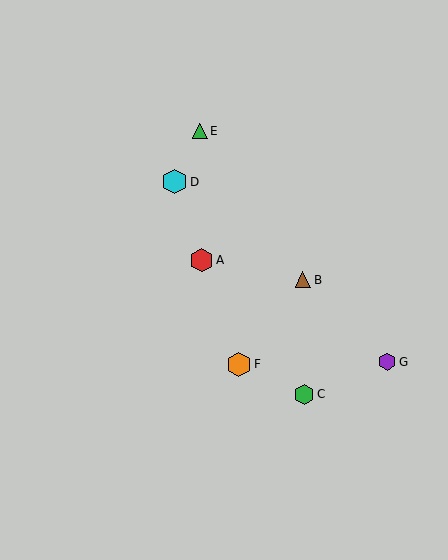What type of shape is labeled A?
Shape A is a red hexagon.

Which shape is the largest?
The cyan hexagon (labeled D) is the largest.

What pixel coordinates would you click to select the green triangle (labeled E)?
Click at (200, 131) to select the green triangle E.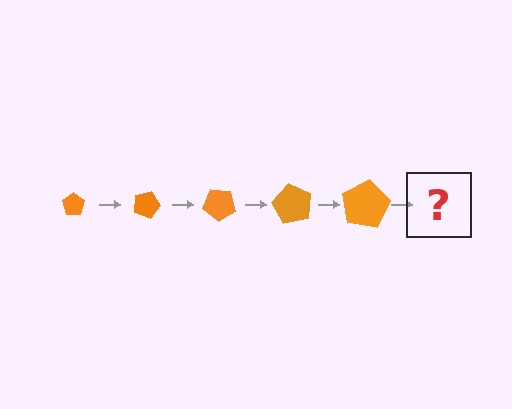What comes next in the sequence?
The next element should be a pentagon, larger than the previous one and rotated 100 degrees from the start.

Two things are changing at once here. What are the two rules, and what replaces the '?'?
The two rules are that the pentagon grows larger each step and it rotates 20 degrees each step. The '?' should be a pentagon, larger than the previous one and rotated 100 degrees from the start.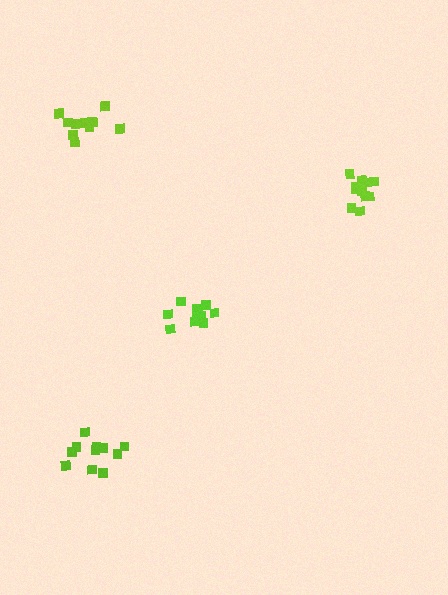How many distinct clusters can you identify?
There are 4 distinct clusters.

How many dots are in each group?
Group 1: 11 dots, Group 2: 11 dots, Group 3: 11 dots, Group 4: 13 dots (46 total).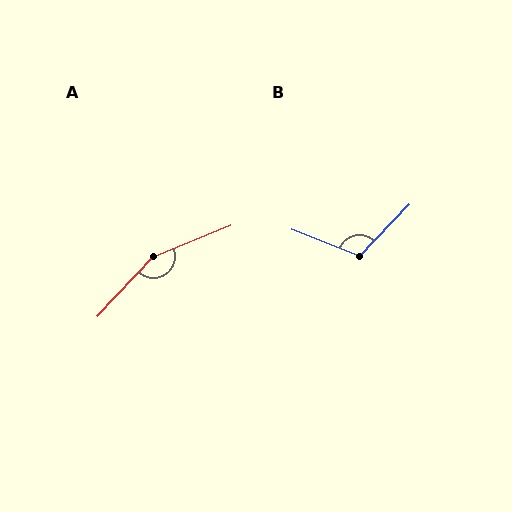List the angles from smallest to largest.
B (113°), A (155°).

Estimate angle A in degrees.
Approximately 155 degrees.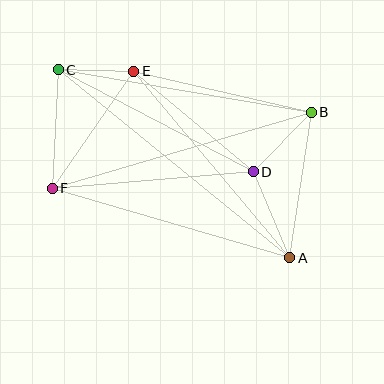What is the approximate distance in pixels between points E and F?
The distance between E and F is approximately 143 pixels.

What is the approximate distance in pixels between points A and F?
The distance between A and F is approximately 248 pixels.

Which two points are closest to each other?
Points C and E are closest to each other.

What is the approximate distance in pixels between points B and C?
The distance between B and C is approximately 257 pixels.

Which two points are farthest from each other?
Points A and C are farthest from each other.